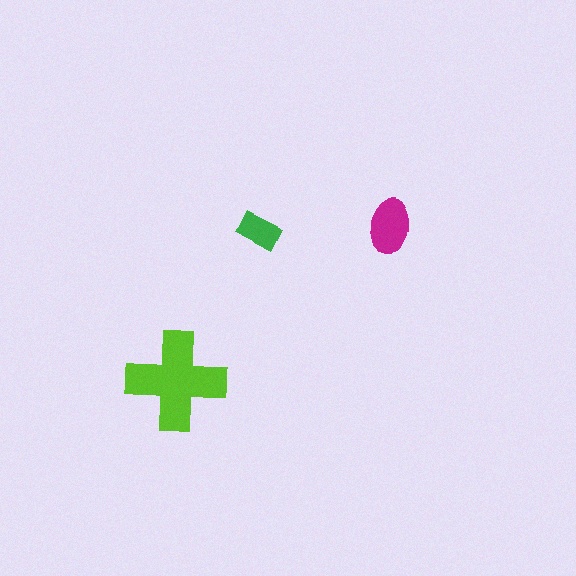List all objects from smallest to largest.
The green rectangle, the magenta ellipse, the lime cross.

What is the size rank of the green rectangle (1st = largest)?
3rd.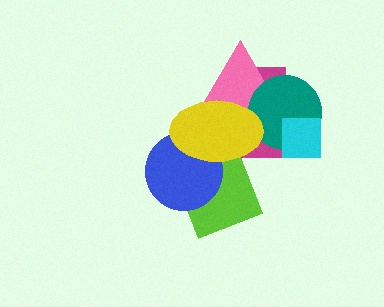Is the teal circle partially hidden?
Yes, it is partially covered by another shape.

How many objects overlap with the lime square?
2 objects overlap with the lime square.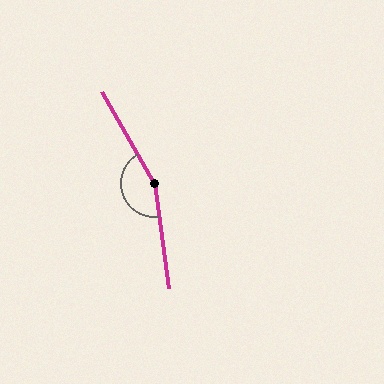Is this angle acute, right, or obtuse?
It is obtuse.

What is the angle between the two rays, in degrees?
Approximately 157 degrees.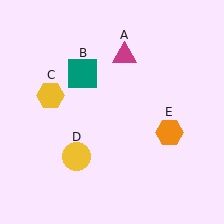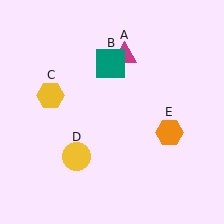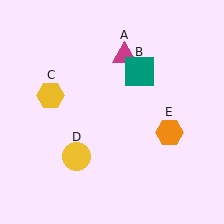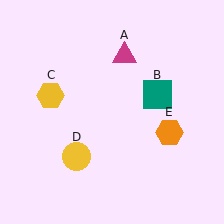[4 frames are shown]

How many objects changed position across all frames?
1 object changed position: teal square (object B).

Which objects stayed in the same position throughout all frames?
Magenta triangle (object A) and yellow hexagon (object C) and yellow circle (object D) and orange hexagon (object E) remained stationary.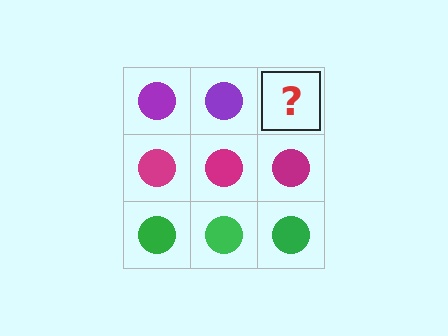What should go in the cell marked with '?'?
The missing cell should contain a purple circle.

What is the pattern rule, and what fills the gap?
The rule is that each row has a consistent color. The gap should be filled with a purple circle.